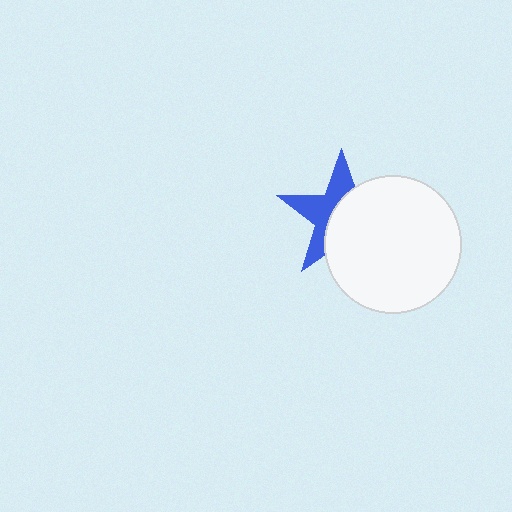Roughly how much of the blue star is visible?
A small part of it is visible (roughly 44%).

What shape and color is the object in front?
The object in front is a white circle.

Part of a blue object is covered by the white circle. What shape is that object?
It is a star.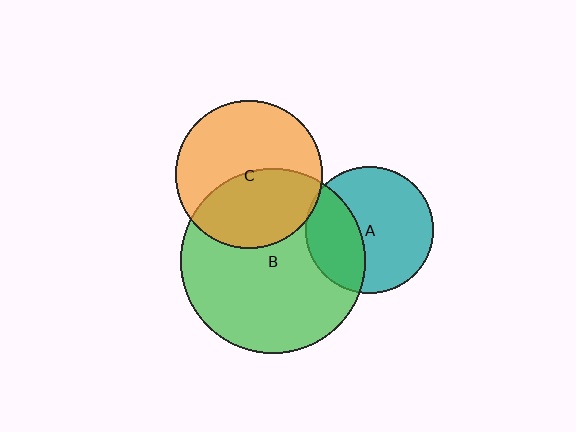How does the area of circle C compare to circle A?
Approximately 1.3 times.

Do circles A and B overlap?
Yes.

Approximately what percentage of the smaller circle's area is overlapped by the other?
Approximately 35%.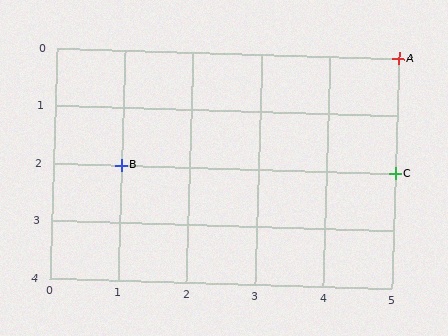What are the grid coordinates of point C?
Point C is at grid coordinates (5, 2).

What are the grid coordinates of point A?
Point A is at grid coordinates (5, 0).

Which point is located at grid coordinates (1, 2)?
Point B is at (1, 2).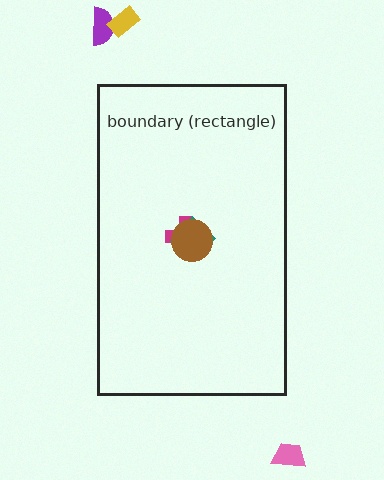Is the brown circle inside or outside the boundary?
Inside.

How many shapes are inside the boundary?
3 inside, 3 outside.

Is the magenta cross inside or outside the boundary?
Inside.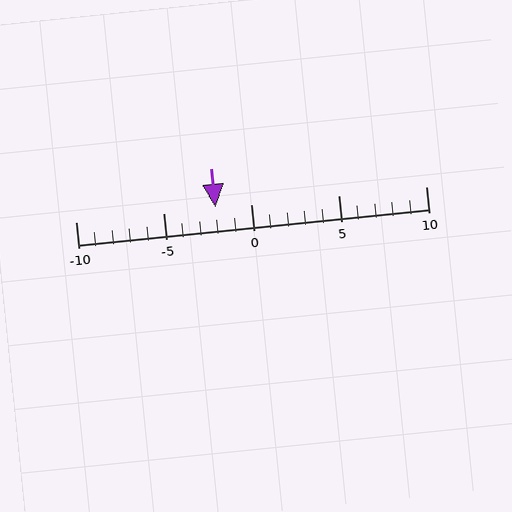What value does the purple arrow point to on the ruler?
The purple arrow points to approximately -2.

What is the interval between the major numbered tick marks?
The major tick marks are spaced 5 units apart.